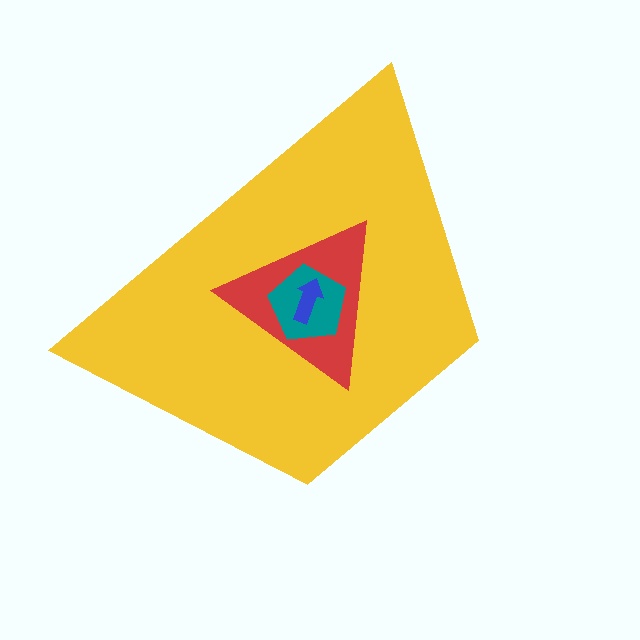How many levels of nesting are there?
4.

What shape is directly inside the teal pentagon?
The blue arrow.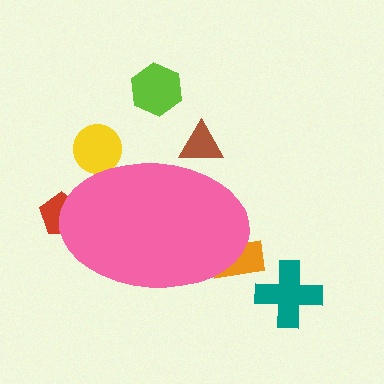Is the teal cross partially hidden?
No, the teal cross is fully visible.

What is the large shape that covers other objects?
A pink ellipse.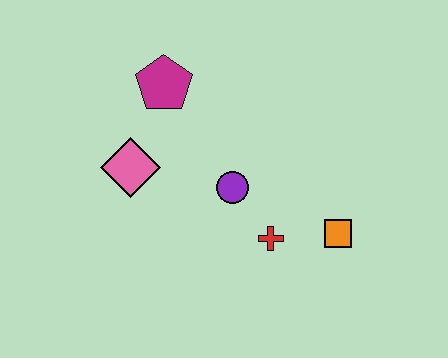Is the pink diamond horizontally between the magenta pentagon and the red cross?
No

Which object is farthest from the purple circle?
The magenta pentagon is farthest from the purple circle.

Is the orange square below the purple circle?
Yes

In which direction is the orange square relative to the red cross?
The orange square is to the right of the red cross.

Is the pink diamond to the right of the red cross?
No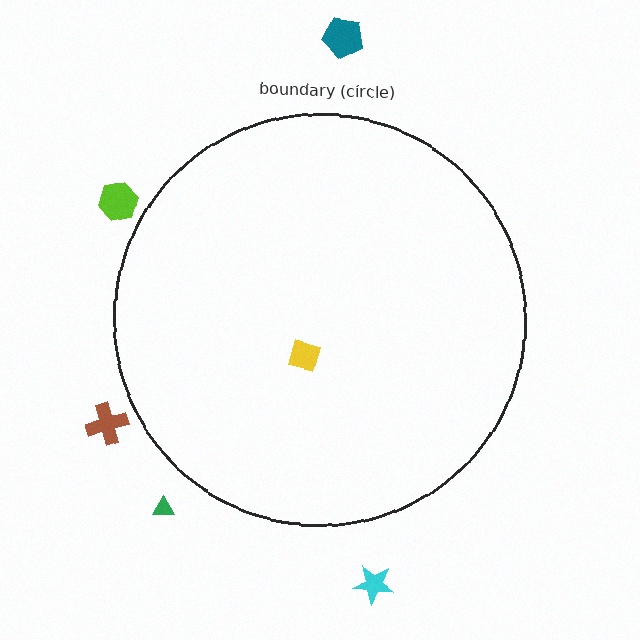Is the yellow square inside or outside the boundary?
Inside.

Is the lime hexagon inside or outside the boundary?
Outside.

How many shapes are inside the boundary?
1 inside, 5 outside.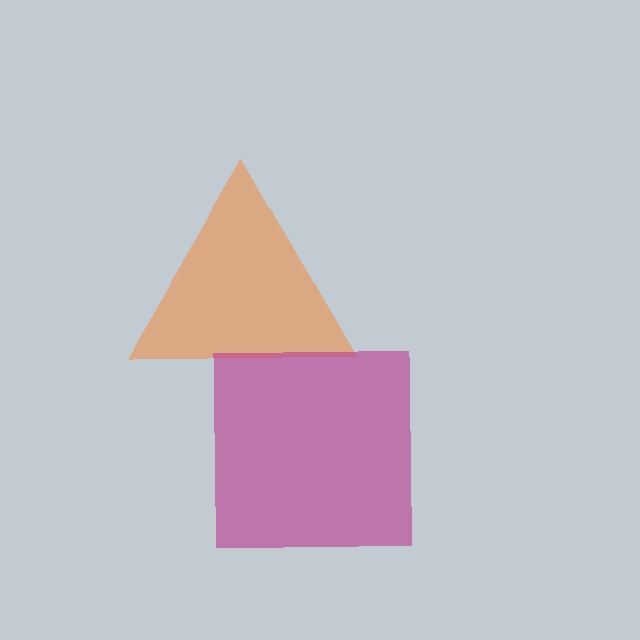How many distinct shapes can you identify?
There are 2 distinct shapes: an orange triangle, a magenta square.